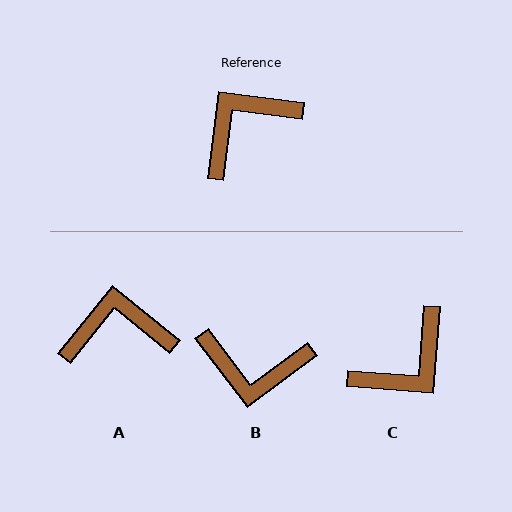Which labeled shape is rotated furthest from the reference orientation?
C, about 177 degrees away.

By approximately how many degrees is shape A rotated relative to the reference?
Approximately 32 degrees clockwise.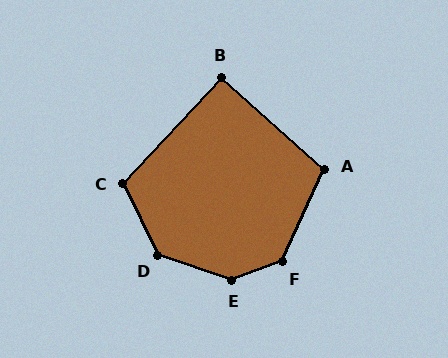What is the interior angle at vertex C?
Approximately 111 degrees (obtuse).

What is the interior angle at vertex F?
Approximately 134 degrees (obtuse).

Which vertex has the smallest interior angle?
B, at approximately 91 degrees.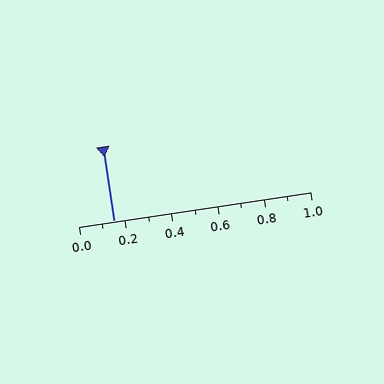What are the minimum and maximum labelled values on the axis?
The axis runs from 0.0 to 1.0.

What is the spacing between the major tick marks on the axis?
The major ticks are spaced 0.2 apart.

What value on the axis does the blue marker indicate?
The marker indicates approximately 0.15.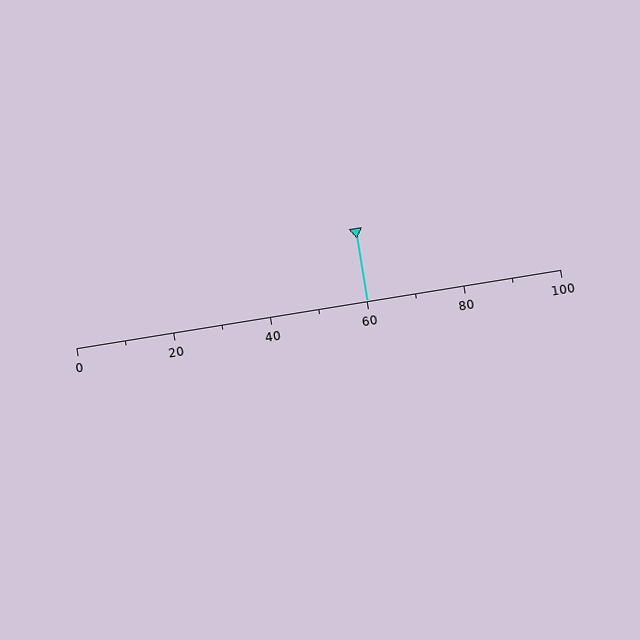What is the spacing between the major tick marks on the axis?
The major ticks are spaced 20 apart.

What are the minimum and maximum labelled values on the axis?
The axis runs from 0 to 100.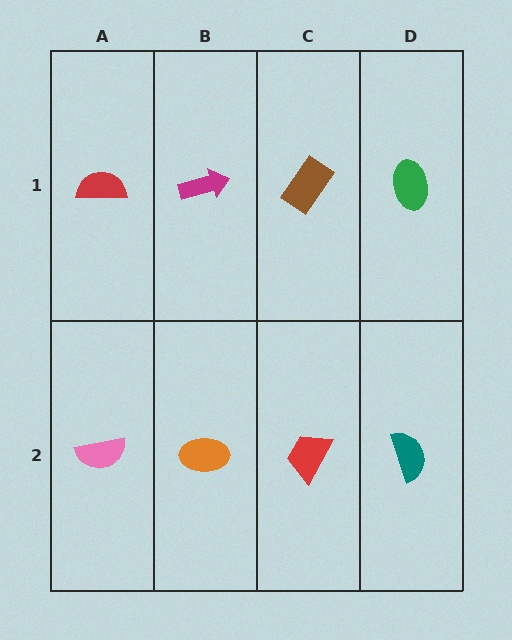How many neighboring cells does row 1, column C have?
3.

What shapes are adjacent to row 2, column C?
A brown rectangle (row 1, column C), an orange ellipse (row 2, column B), a teal semicircle (row 2, column D).